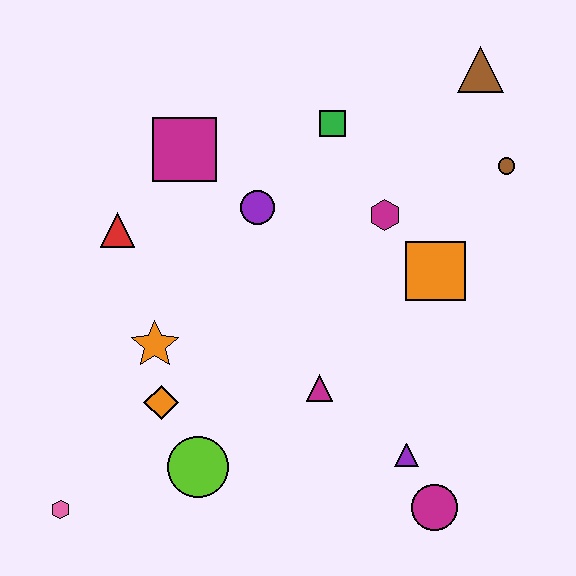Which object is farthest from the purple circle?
The pink hexagon is farthest from the purple circle.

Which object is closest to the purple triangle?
The magenta circle is closest to the purple triangle.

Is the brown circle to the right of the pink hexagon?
Yes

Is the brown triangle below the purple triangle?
No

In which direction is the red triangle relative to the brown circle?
The red triangle is to the left of the brown circle.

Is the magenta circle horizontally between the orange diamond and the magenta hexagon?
No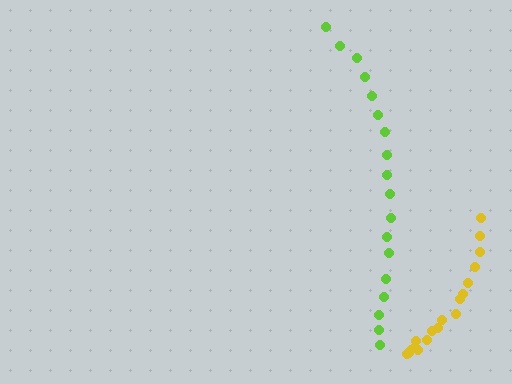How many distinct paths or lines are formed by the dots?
There are 2 distinct paths.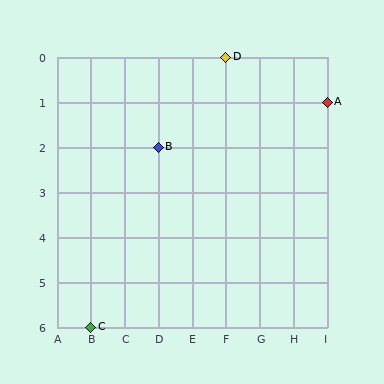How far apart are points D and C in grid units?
Points D and C are 4 columns and 6 rows apart (about 7.2 grid units diagonally).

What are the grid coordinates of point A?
Point A is at grid coordinates (I, 1).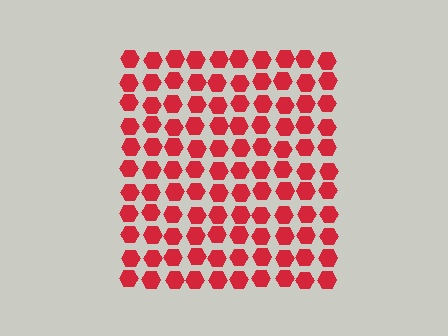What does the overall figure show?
The overall figure shows a square.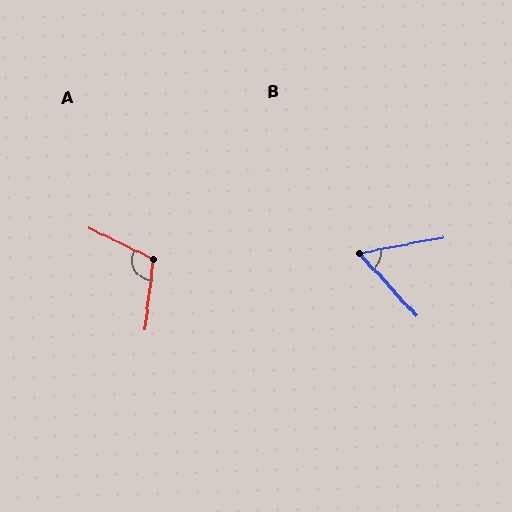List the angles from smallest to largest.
B (58°), A (110°).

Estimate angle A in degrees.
Approximately 110 degrees.